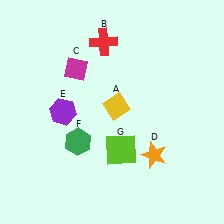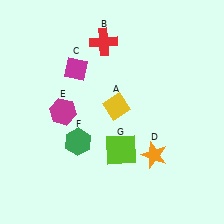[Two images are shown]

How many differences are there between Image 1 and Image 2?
There is 1 difference between the two images.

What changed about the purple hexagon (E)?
In Image 1, E is purple. In Image 2, it changed to magenta.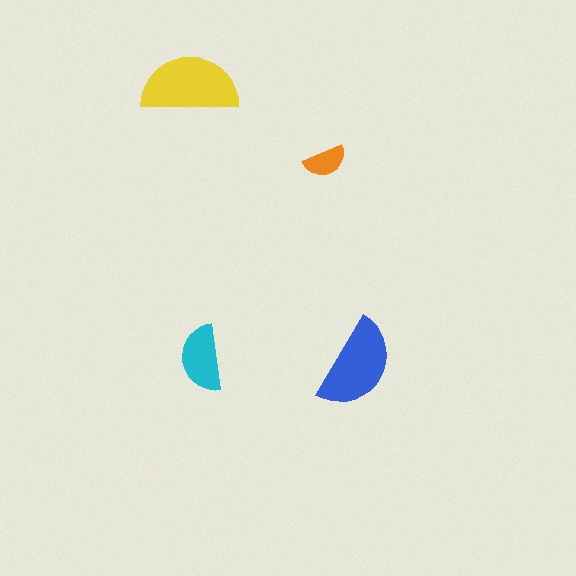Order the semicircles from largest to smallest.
the yellow one, the blue one, the cyan one, the orange one.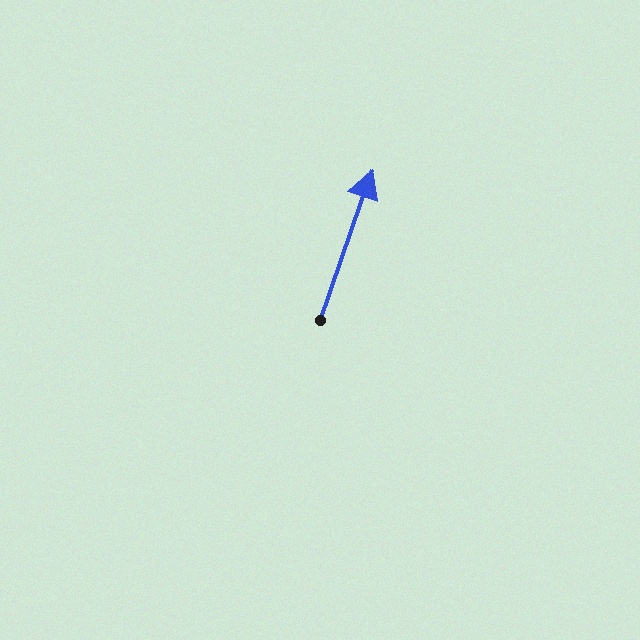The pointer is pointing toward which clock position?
Roughly 1 o'clock.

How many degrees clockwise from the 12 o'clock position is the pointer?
Approximately 19 degrees.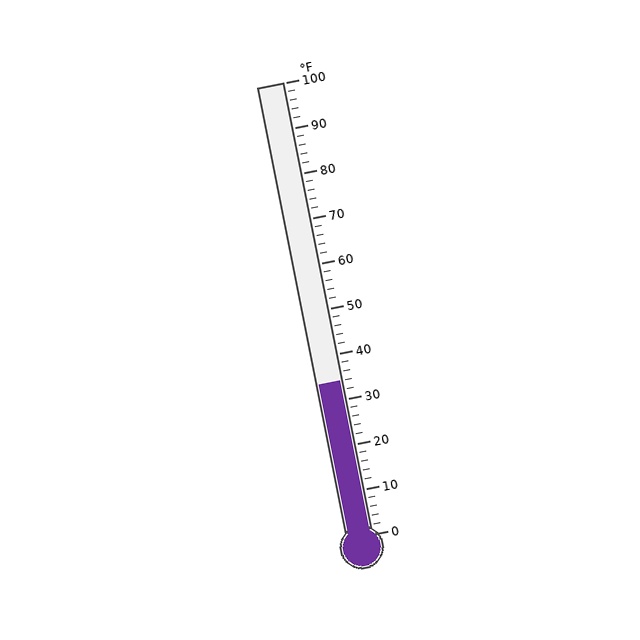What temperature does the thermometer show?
The thermometer shows approximately 34°F.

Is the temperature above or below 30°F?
The temperature is above 30°F.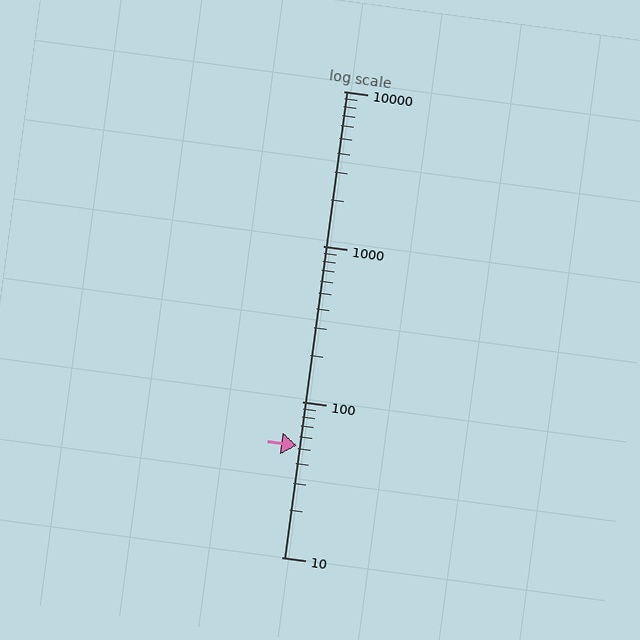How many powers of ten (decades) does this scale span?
The scale spans 3 decades, from 10 to 10000.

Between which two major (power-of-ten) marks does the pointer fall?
The pointer is between 10 and 100.